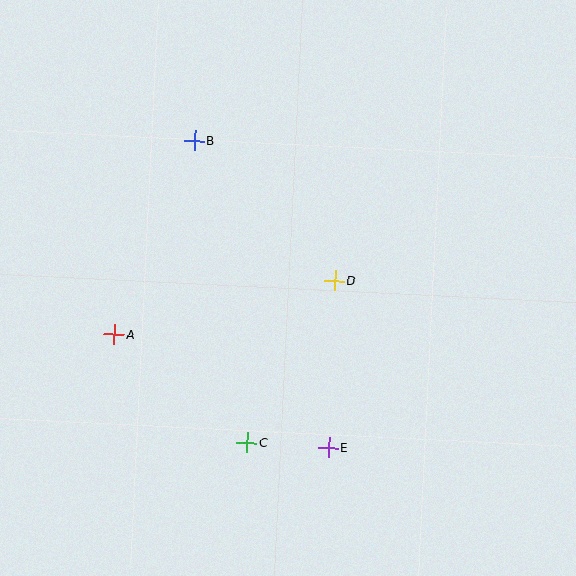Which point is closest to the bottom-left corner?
Point A is closest to the bottom-left corner.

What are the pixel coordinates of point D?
Point D is at (334, 281).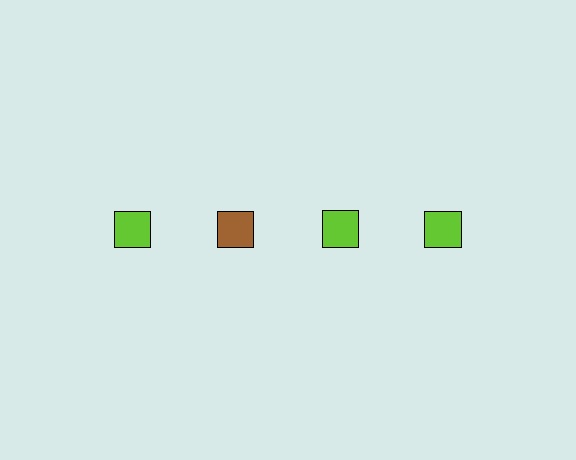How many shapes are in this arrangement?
There are 4 shapes arranged in a grid pattern.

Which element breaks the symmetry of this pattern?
The brown square in the top row, second from left column breaks the symmetry. All other shapes are lime squares.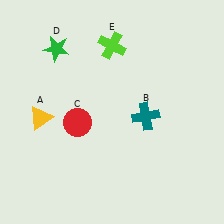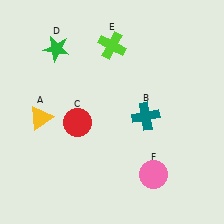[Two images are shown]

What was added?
A pink circle (F) was added in Image 2.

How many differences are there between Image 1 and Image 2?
There is 1 difference between the two images.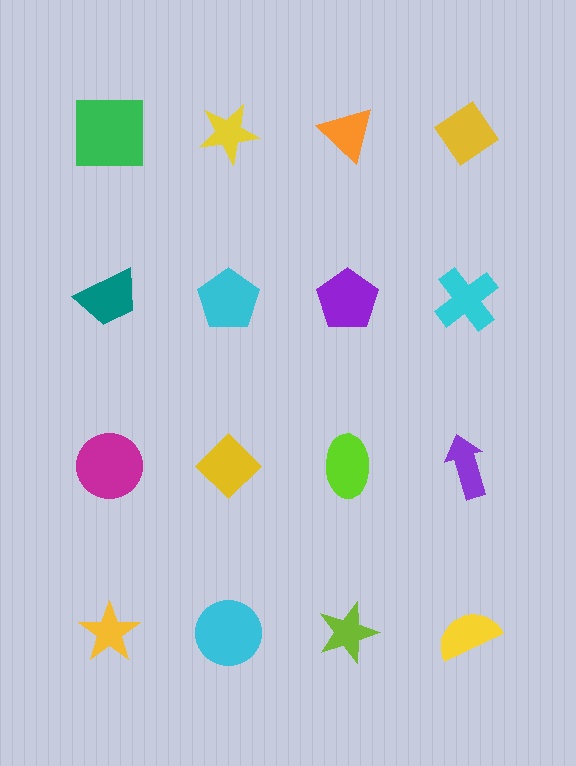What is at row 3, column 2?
A yellow diamond.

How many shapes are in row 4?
4 shapes.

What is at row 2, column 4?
A cyan cross.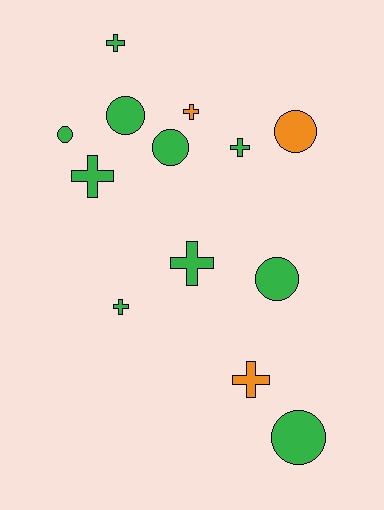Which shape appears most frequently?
Cross, with 7 objects.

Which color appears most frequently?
Green, with 10 objects.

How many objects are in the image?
There are 13 objects.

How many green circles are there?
There are 5 green circles.